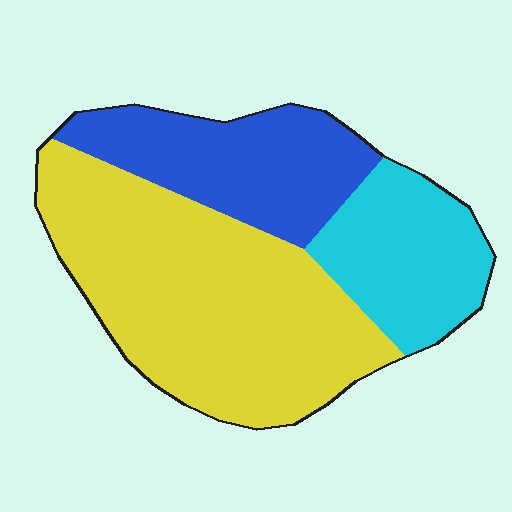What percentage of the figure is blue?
Blue takes up between a quarter and a half of the figure.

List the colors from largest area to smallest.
From largest to smallest: yellow, blue, cyan.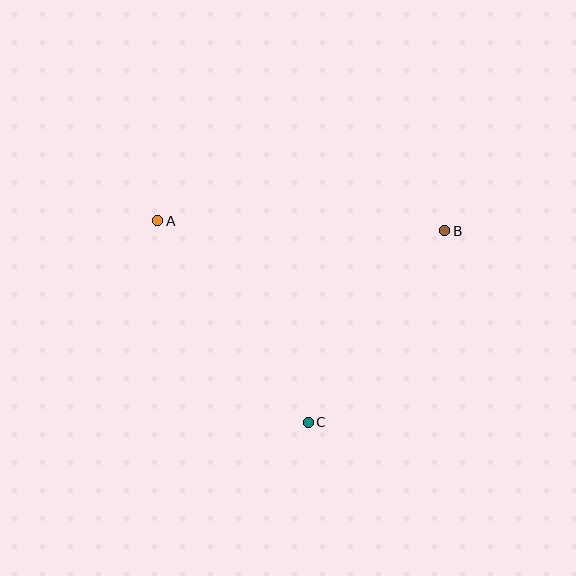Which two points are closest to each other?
Points B and C are closest to each other.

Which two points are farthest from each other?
Points A and B are farthest from each other.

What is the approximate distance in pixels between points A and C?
The distance between A and C is approximately 251 pixels.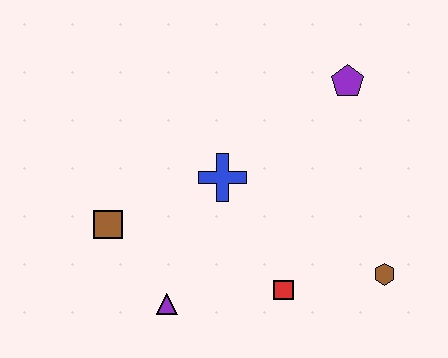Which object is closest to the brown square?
The purple triangle is closest to the brown square.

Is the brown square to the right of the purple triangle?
No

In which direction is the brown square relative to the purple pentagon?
The brown square is to the left of the purple pentagon.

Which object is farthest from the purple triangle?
The purple pentagon is farthest from the purple triangle.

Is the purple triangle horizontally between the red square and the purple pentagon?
No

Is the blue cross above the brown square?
Yes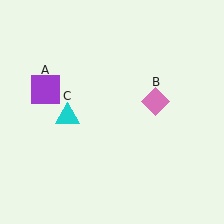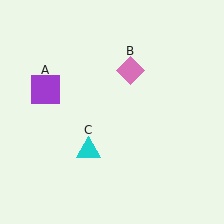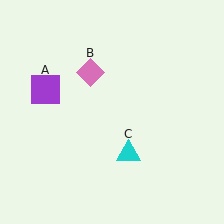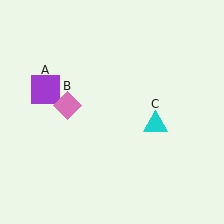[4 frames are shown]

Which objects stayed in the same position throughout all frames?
Purple square (object A) remained stationary.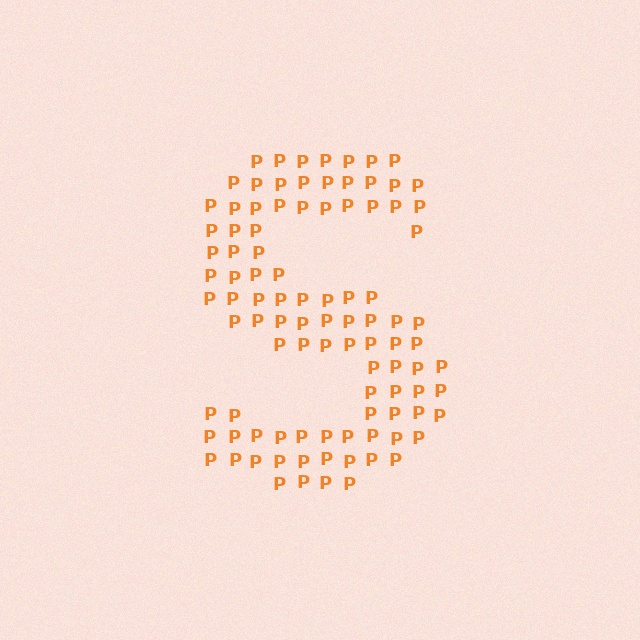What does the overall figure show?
The overall figure shows the letter S.